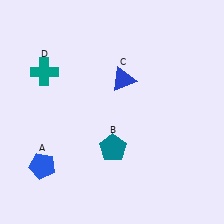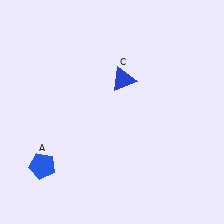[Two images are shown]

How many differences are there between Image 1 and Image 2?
There are 2 differences between the two images.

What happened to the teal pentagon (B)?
The teal pentagon (B) was removed in Image 2. It was in the bottom-right area of Image 1.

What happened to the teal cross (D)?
The teal cross (D) was removed in Image 2. It was in the top-left area of Image 1.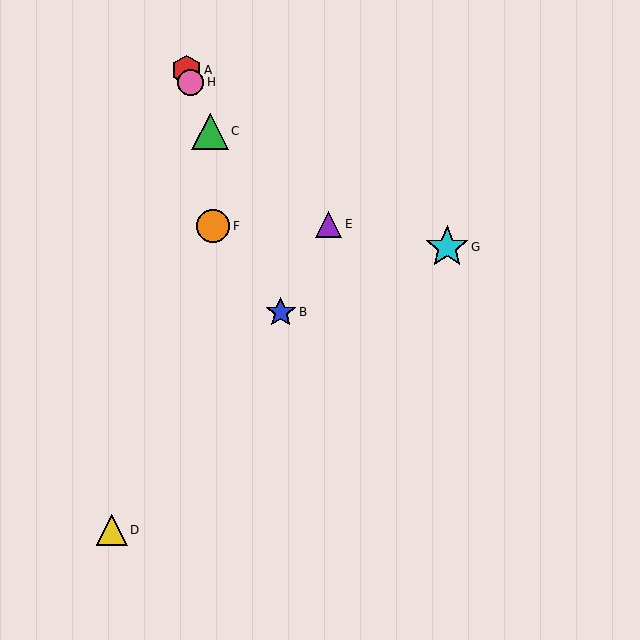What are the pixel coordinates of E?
Object E is at (329, 224).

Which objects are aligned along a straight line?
Objects A, B, C, H are aligned along a straight line.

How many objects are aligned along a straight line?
4 objects (A, B, C, H) are aligned along a straight line.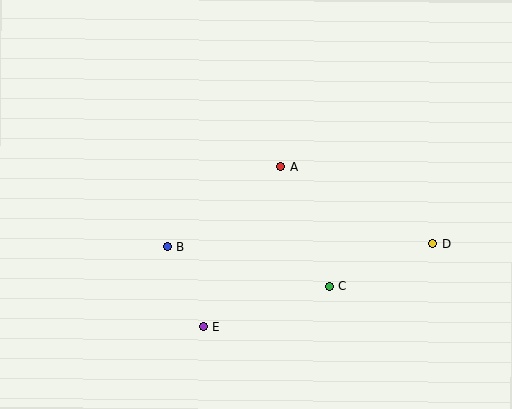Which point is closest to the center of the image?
Point A at (281, 167) is closest to the center.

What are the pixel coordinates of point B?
Point B is at (167, 247).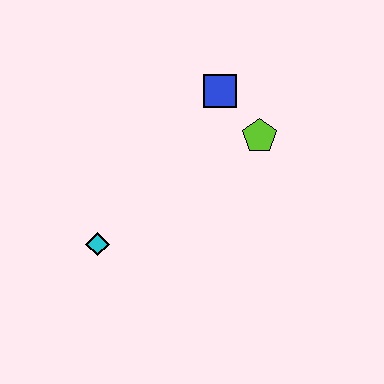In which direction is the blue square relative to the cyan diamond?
The blue square is above the cyan diamond.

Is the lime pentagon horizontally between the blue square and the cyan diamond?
No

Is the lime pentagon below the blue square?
Yes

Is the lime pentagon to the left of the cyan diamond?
No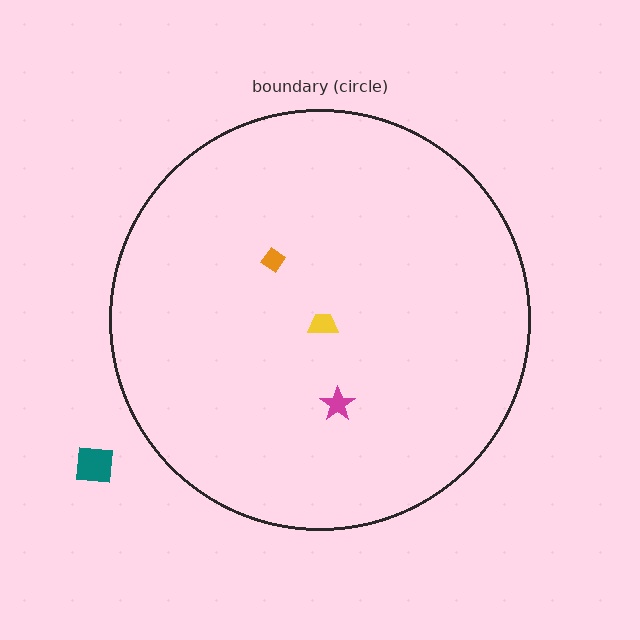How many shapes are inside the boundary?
3 inside, 1 outside.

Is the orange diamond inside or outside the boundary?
Inside.